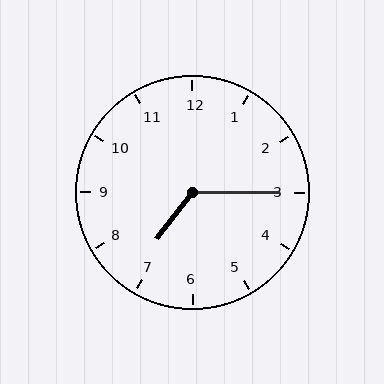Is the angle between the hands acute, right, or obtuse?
It is obtuse.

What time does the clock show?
7:15.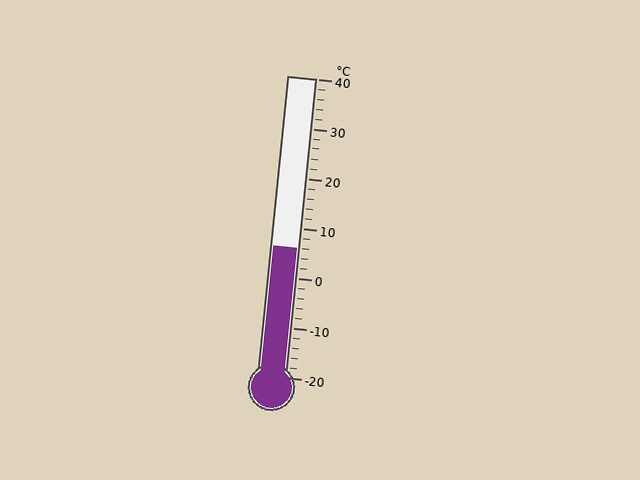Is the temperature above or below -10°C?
The temperature is above -10°C.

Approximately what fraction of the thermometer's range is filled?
The thermometer is filled to approximately 45% of its range.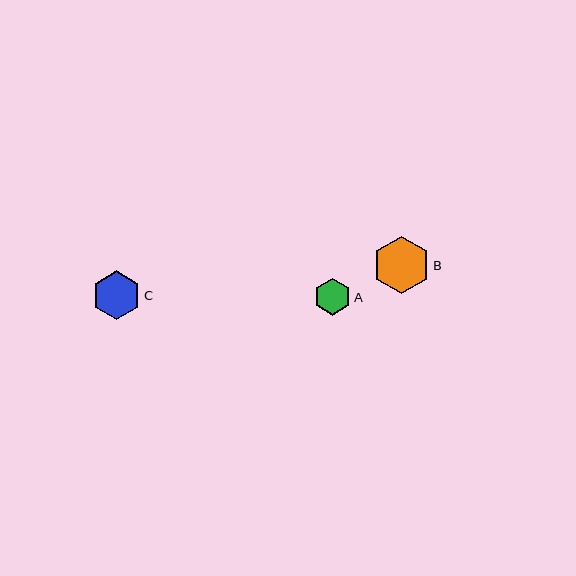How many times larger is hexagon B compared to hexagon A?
Hexagon B is approximately 1.5 times the size of hexagon A.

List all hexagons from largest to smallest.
From largest to smallest: B, C, A.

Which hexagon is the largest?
Hexagon B is the largest with a size of approximately 57 pixels.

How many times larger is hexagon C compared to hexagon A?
Hexagon C is approximately 1.3 times the size of hexagon A.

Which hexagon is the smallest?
Hexagon A is the smallest with a size of approximately 37 pixels.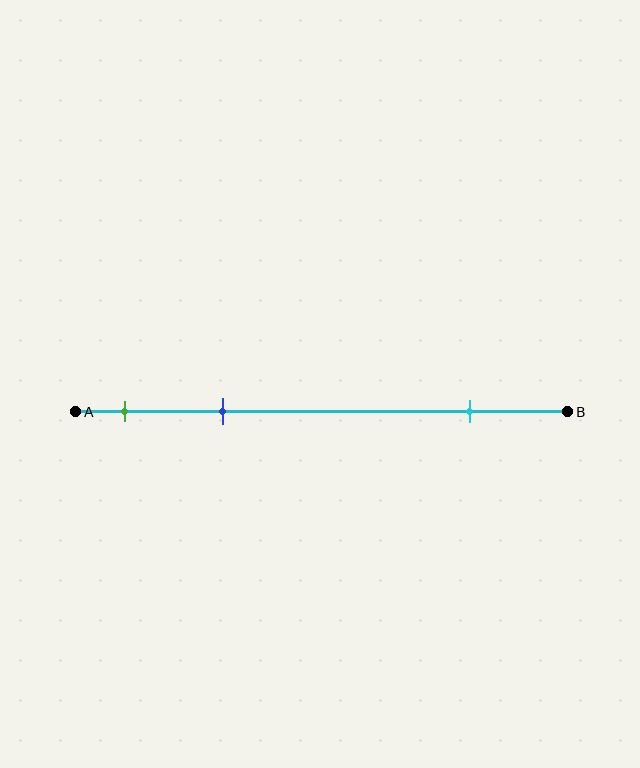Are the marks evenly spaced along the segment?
No, the marks are not evenly spaced.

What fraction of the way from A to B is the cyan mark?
The cyan mark is approximately 80% (0.8) of the way from A to B.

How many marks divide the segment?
There are 3 marks dividing the segment.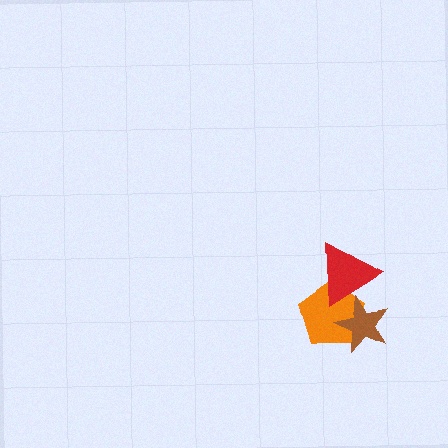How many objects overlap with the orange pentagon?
2 objects overlap with the orange pentagon.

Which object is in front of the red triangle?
The brown star is in front of the red triangle.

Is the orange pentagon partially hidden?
Yes, it is partially covered by another shape.